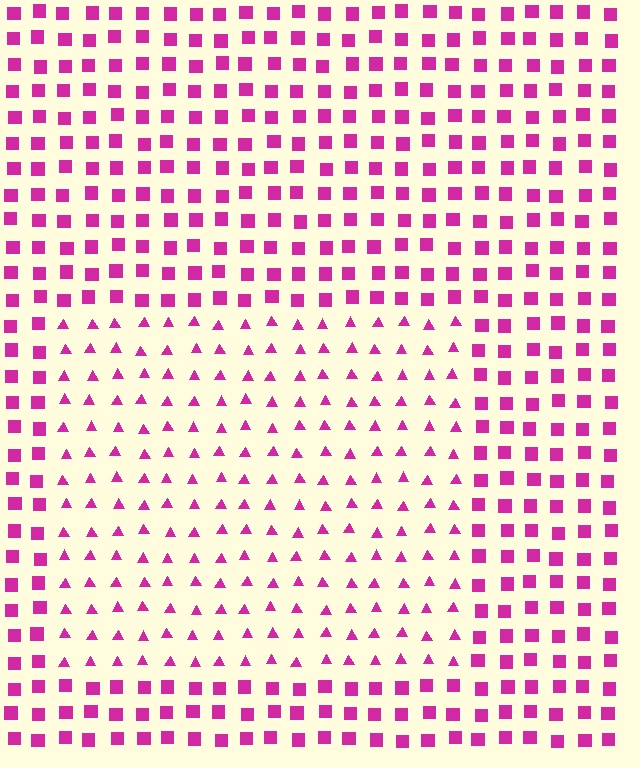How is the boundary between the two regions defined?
The boundary is defined by a change in element shape: triangles inside vs. squares outside. All elements share the same color and spacing.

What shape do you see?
I see a rectangle.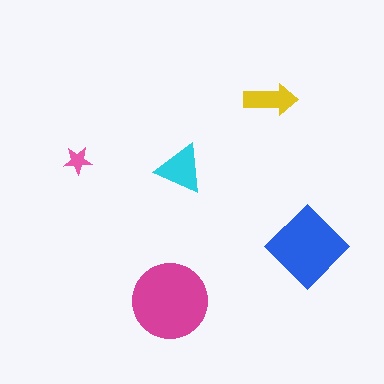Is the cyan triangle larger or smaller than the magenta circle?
Smaller.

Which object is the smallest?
The pink star.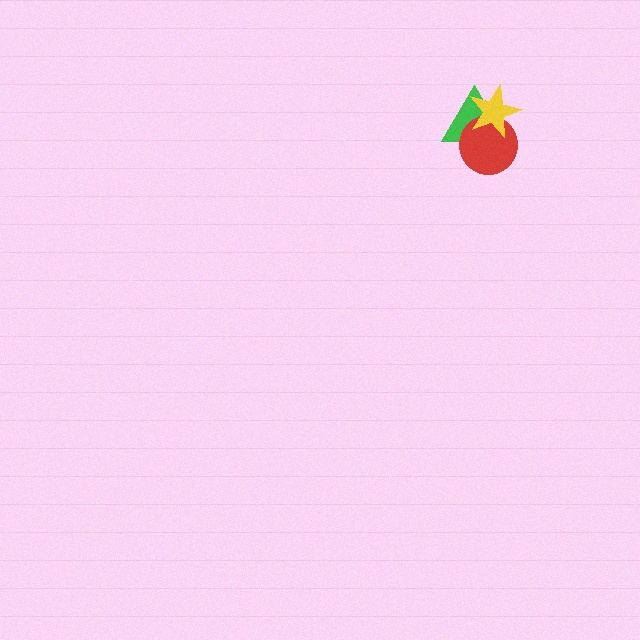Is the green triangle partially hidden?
Yes, it is partially covered by another shape.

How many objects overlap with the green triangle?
2 objects overlap with the green triangle.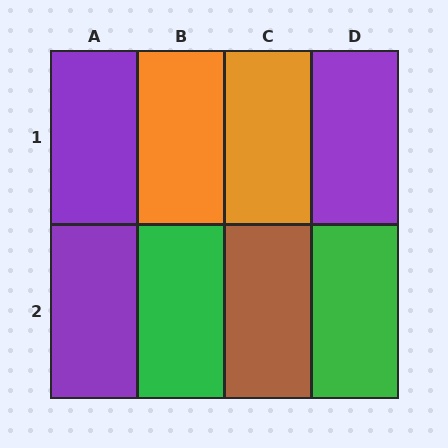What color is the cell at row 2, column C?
Brown.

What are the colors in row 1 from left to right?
Purple, orange, orange, purple.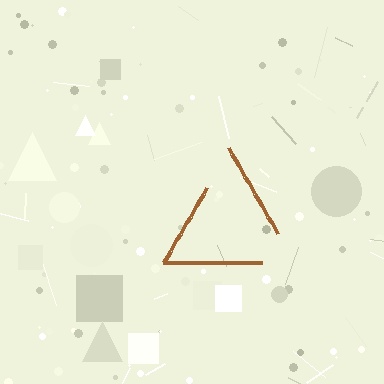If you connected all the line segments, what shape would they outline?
They would outline a triangle.